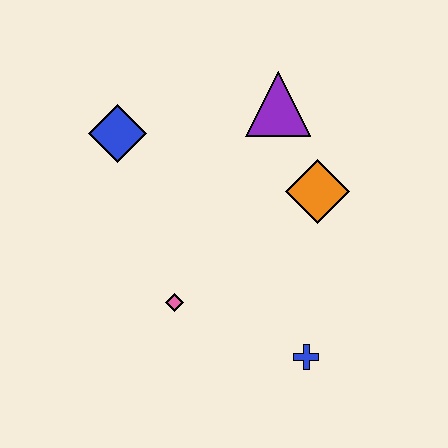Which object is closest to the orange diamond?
The purple triangle is closest to the orange diamond.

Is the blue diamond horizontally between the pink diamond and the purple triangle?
No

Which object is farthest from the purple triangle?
The blue cross is farthest from the purple triangle.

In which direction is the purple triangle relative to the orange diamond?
The purple triangle is above the orange diamond.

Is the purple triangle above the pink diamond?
Yes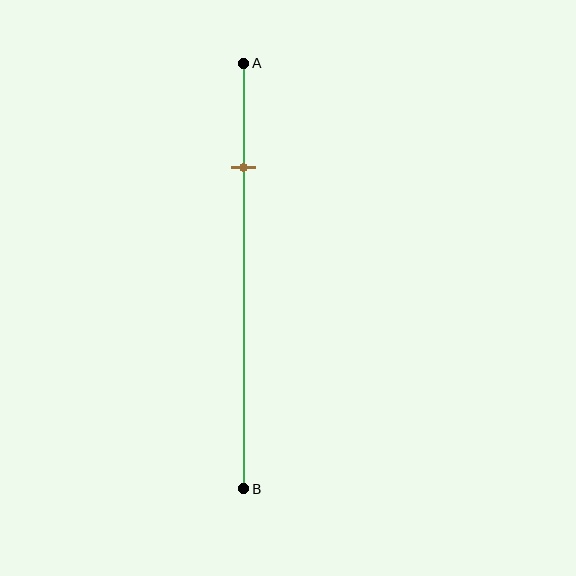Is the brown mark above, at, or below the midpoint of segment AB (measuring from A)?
The brown mark is above the midpoint of segment AB.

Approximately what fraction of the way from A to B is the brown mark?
The brown mark is approximately 25% of the way from A to B.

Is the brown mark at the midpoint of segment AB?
No, the mark is at about 25% from A, not at the 50% midpoint.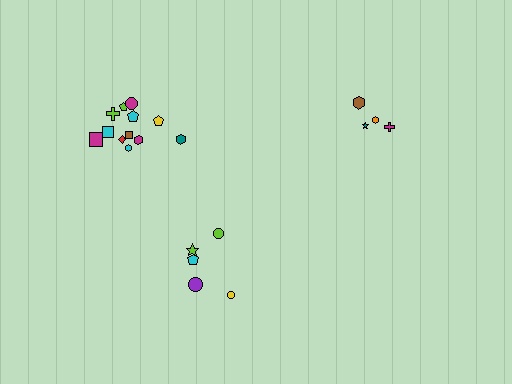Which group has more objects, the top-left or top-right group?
The top-left group.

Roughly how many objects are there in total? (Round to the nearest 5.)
Roughly 20 objects in total.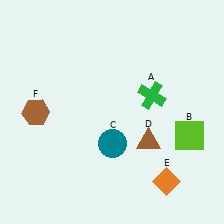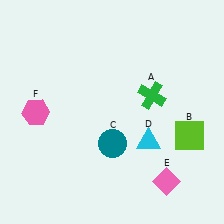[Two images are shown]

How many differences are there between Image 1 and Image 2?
There are 3 differences between the two images.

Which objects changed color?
D changed from brown to cyan. E changed from orange to pink. F changed from brown to pink.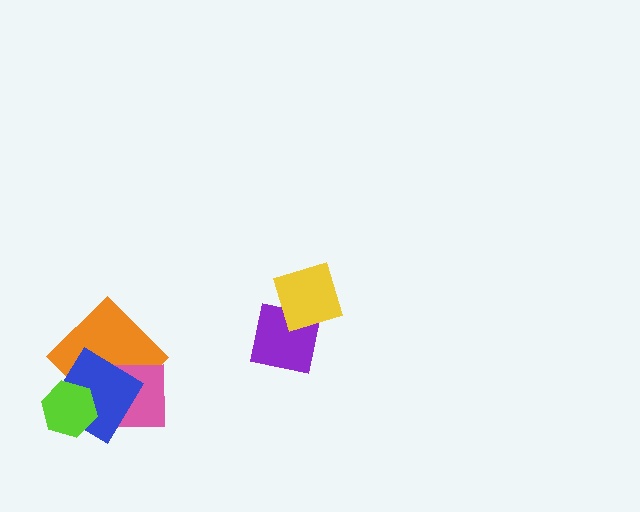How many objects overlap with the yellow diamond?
1 object overlaps with the yellow diamond.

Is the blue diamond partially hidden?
Yes, it is partially covered by another shape.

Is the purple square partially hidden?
Yes, it is partially covered by another shape.